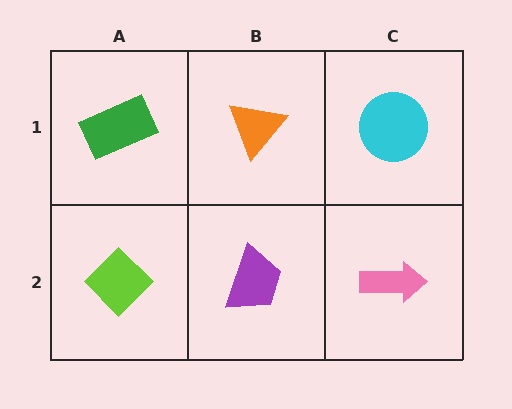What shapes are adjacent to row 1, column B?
A purple trapezoid (row 2, column B), a green rectangle (row 1, column A), a cyan circle (row 1, column C).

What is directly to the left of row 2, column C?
A purple trapezoid.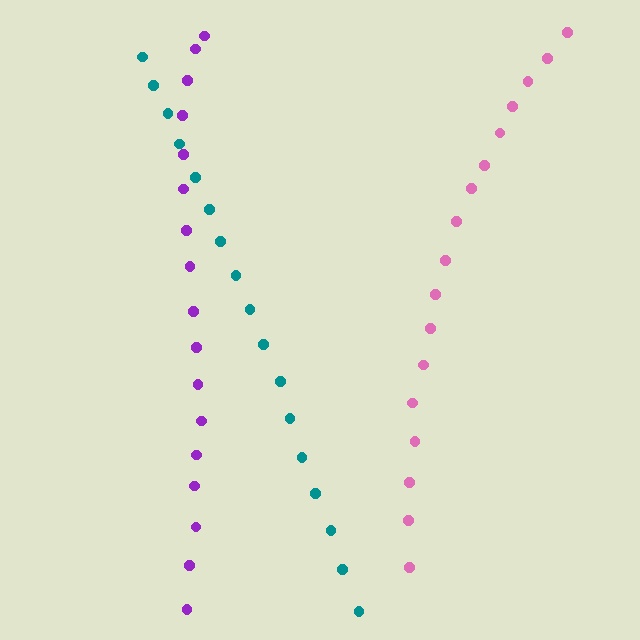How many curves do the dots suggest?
There are 3 distinct paths.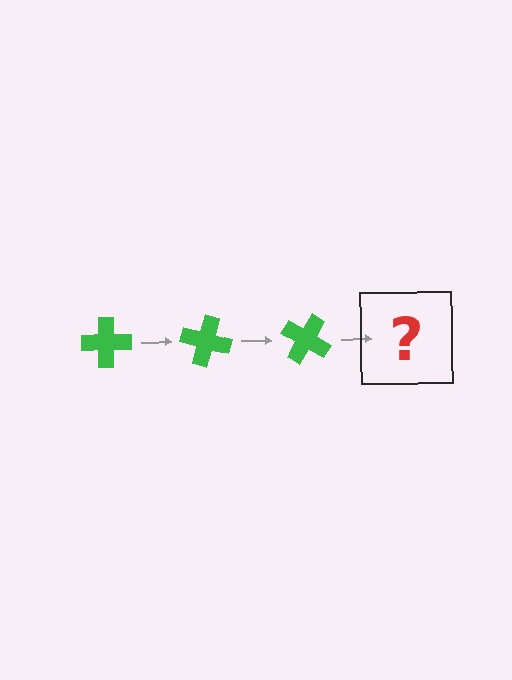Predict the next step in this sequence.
The next step is a green cross rotated 45 degrees.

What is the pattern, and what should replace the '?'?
The pattern is that the cross rotates 15 degrees each step. The '?' should be a green cross rotated 45 degrees.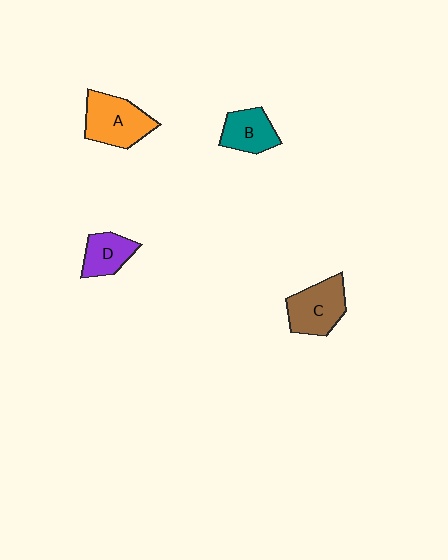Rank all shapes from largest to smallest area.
From largest to smallest: A (orange), C (brown), B (teal), D (purple).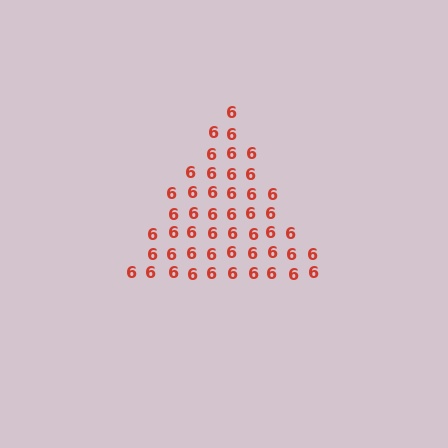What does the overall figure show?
The overall figure shows a triangle.